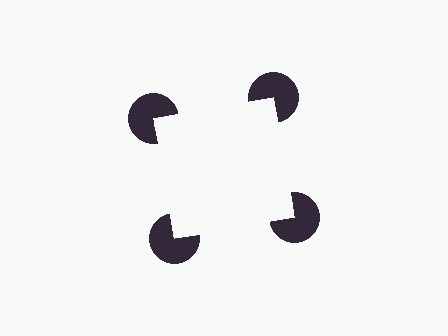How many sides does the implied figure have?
4 sides.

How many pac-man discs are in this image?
There are 4 — one at each vertex of the illusory square.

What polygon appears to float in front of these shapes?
An illusory square — its edges are inferred from the aligned wedge cuts in the pac-man discs, not physically drawn.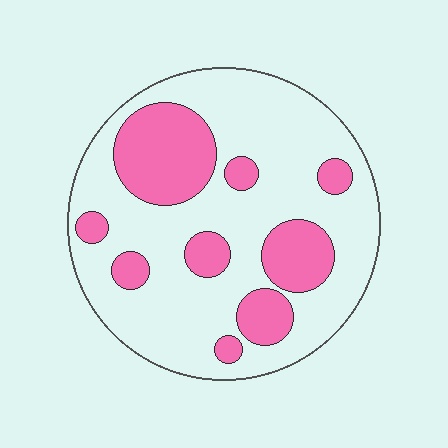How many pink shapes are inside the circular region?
9.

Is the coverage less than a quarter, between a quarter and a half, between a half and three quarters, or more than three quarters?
Between a quarter and a half.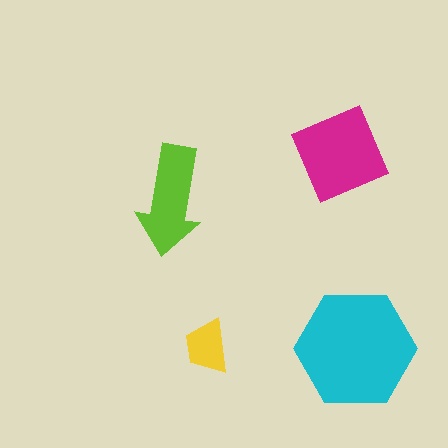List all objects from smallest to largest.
The yellow trapezoid, the lime arrow, the magenta diamond, the cyan hexagon.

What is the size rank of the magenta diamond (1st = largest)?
2nd.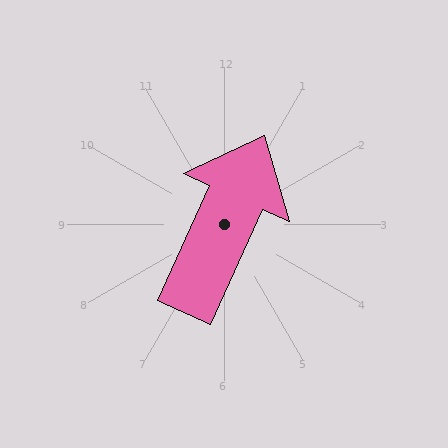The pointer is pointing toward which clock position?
Roughly 1 o'clock.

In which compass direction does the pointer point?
Northeast.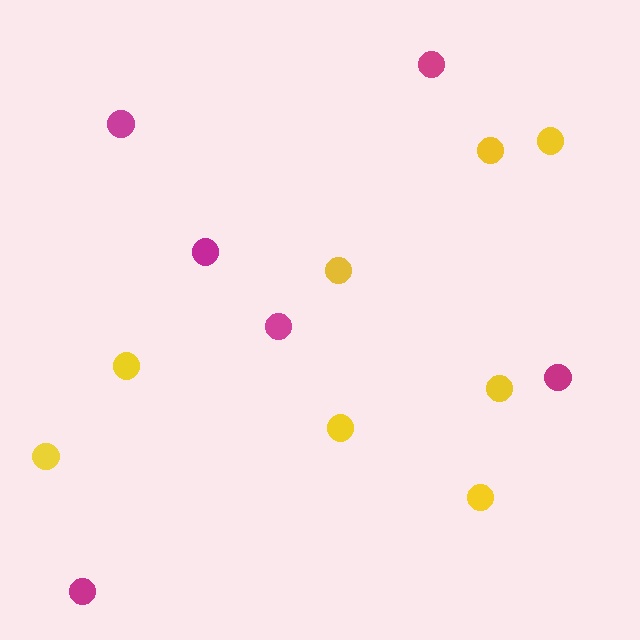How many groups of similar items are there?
There are 2 groups: one group of yellow circles (8) and one group of magenta circles (6).